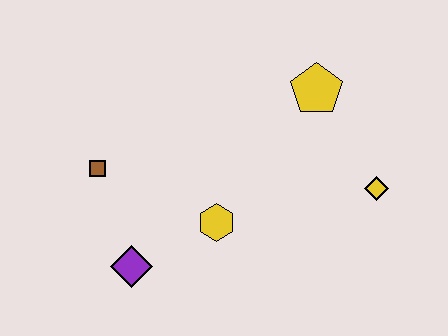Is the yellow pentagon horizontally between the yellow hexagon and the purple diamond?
No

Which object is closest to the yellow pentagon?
The yellow diamond is closest to the yellow pentagon.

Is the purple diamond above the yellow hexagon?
No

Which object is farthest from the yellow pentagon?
The purple diamond is farthest from the yellow pentagon.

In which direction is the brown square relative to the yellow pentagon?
The brown square is to the left of the yellow pentagon.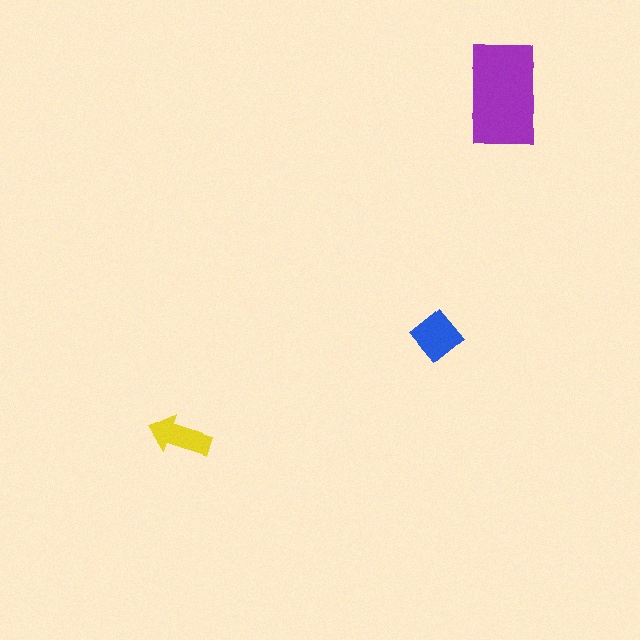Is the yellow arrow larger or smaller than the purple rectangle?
Smaller.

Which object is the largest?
The purple rectangle.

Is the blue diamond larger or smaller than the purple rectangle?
Smaller.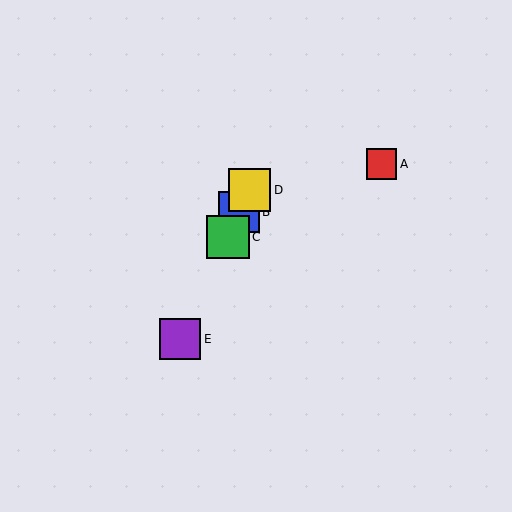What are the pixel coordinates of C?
Object C is at (228, 237).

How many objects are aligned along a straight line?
4 objects (B, C, D, E) are aligned along a straight line.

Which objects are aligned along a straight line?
Objects B, C, D, E are aligned along a straight line.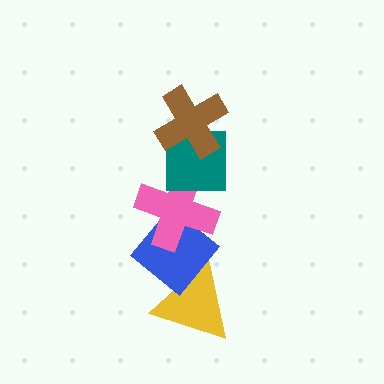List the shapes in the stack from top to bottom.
From top to bottom: the brown cross, the teal square, the pink cross, the blue diamond, the yellow triangle.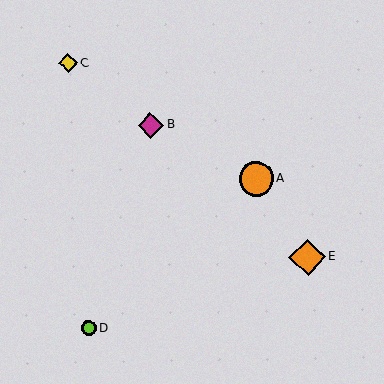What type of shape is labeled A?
Shape A is an orange circle.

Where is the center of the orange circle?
The center of the orange circle is at (256, 179).